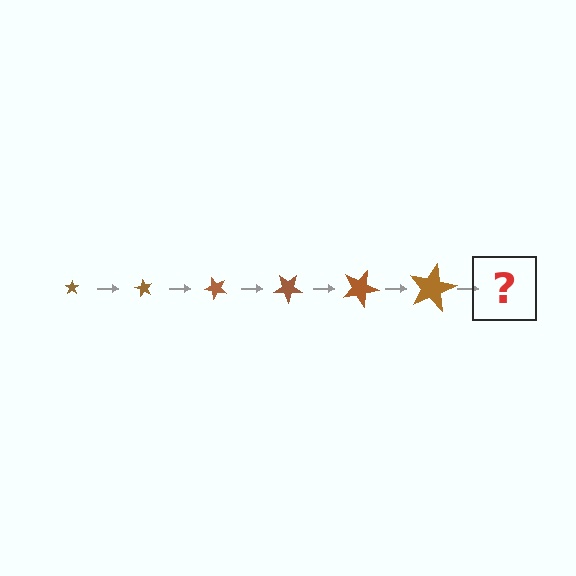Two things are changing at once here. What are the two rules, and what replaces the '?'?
The two rules are that the star grows larger each step and it rotates 60 degrees each step. The '?' should be a star, larger than the previous one and rotated 360 degrees from the start.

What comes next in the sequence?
The next element should be a star, larger than the previous one and rotated 360 degrees from the start.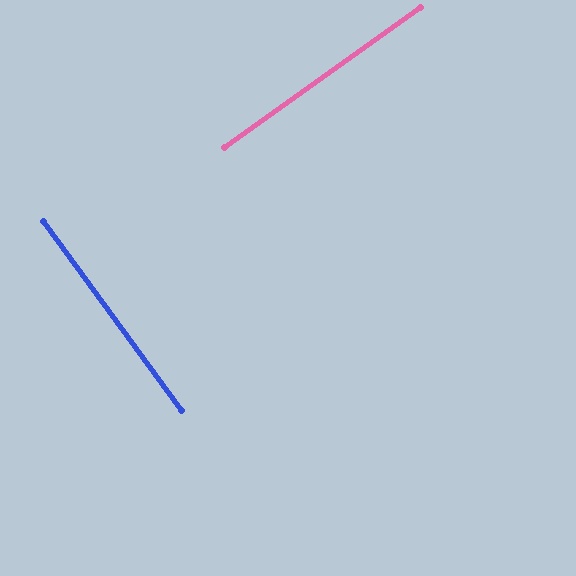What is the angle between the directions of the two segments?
Approximately 89 degrees.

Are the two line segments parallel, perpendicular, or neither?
Perpendicular — they meet at approximately 89°.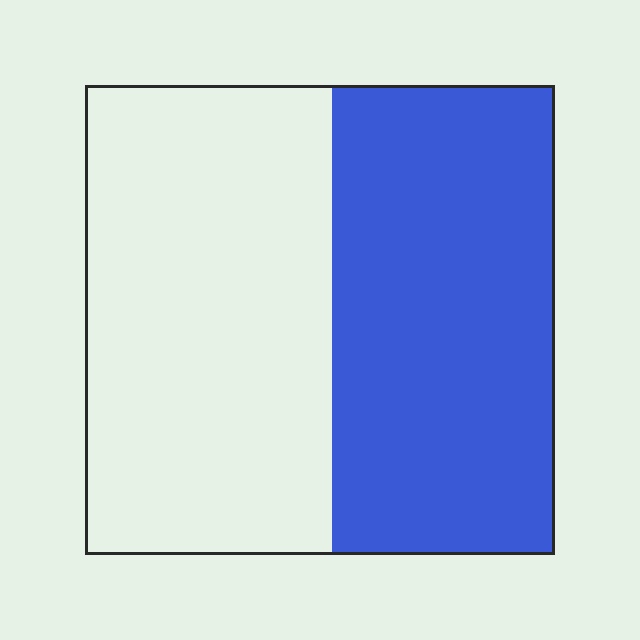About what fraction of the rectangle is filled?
About one half (1/2).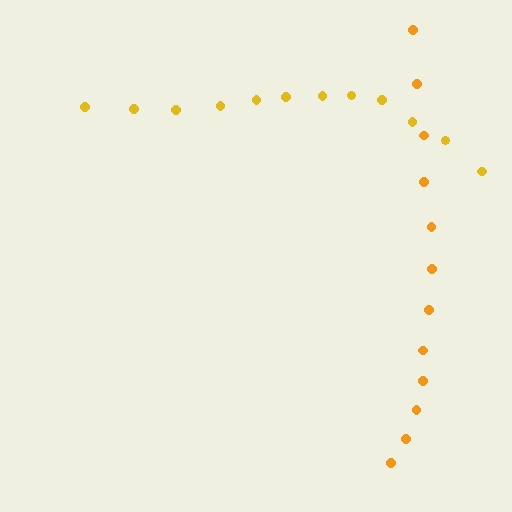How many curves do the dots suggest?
There are 2 distinct paths.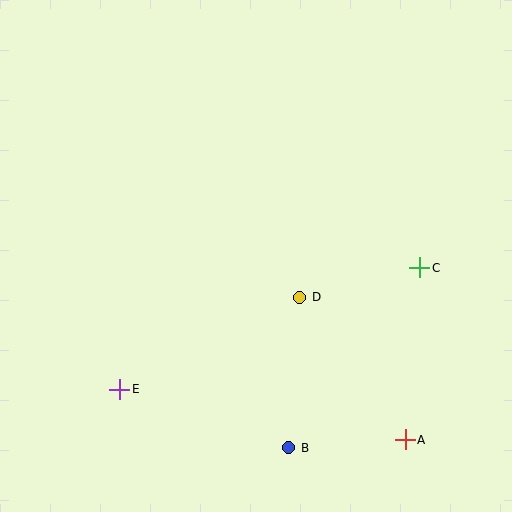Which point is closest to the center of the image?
Point D at (300, 297) is closest to the center.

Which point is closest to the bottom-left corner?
Point E is closest to the bottom-left corner.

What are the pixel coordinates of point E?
Point E is at (120, 389).